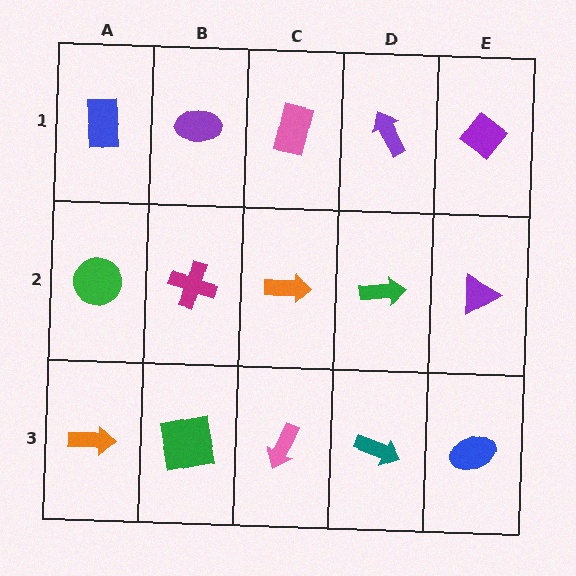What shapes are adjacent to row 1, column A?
A green circle (row 2, column A), a purple ellipse (row 1, column B).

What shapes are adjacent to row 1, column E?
A purple triangle (row 2, column E), a purple arrow (row 1, column D).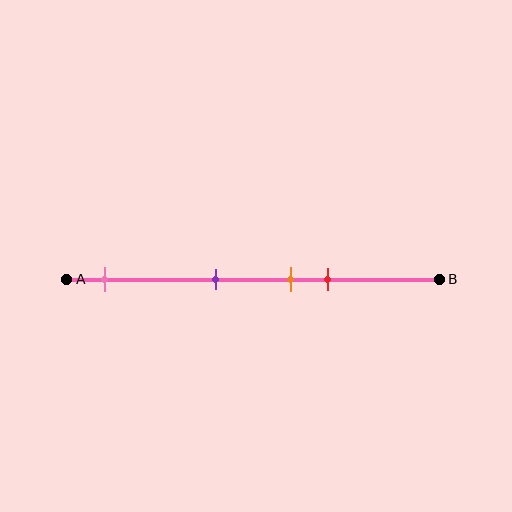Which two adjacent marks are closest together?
The orange and red marks are the closest adjacent pair.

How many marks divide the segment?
There are 4 marks dividing the segment.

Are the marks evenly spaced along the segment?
No, the marks are not evenly spaced.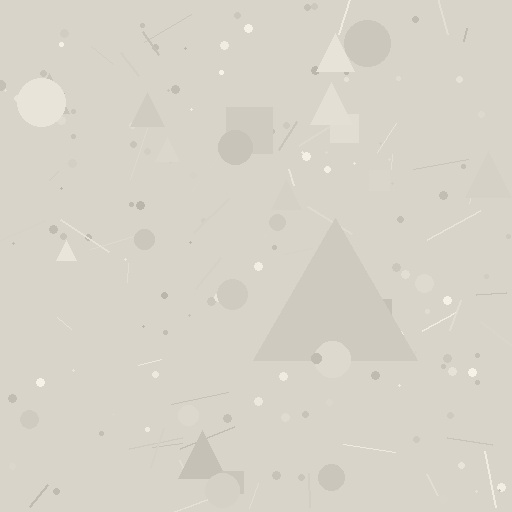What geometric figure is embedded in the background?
A triangle is embedded in the background.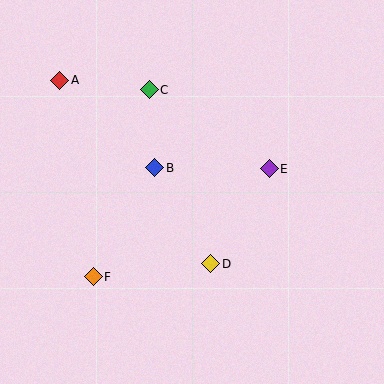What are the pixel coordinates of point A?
Point A is at (60, 80).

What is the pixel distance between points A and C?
The distance between A and C is 90 pixels.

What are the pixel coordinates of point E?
Point E is at (269, 169).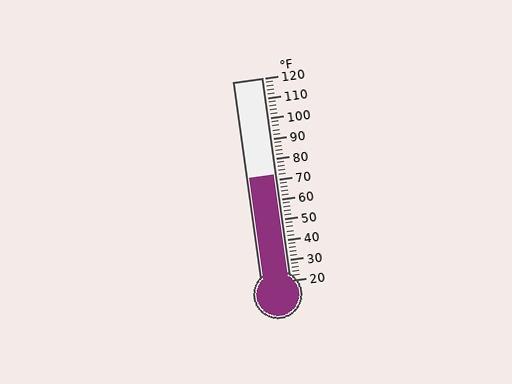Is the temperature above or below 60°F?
The temperature is above 60°F.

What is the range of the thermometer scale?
The thermometer scale ranges from 20°F to 120°F.